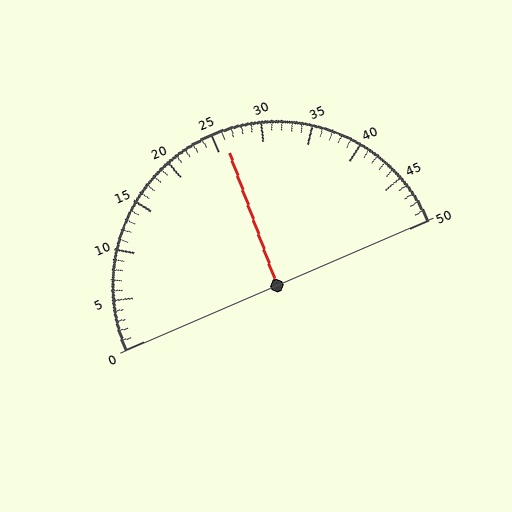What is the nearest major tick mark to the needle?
The nearest major tick mark is 25.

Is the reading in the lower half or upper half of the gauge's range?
The reading is in the upper half of the range (0 to 50).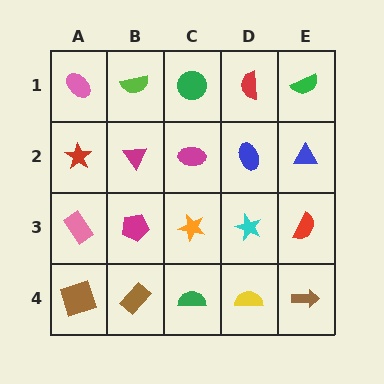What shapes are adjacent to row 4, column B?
A magenta pentagon (row 3, column B), a brown square (row 4, column A), a green semicircle (row 4, column C).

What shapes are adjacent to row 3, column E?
A blue triangle (row 2, column E), a brown arrow (row 4, column E), a cyan star (row 3, column D).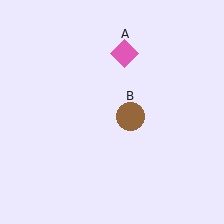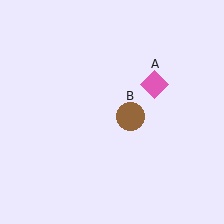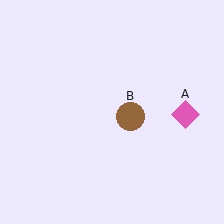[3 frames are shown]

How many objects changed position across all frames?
1 object changed position: pink diamond (object A).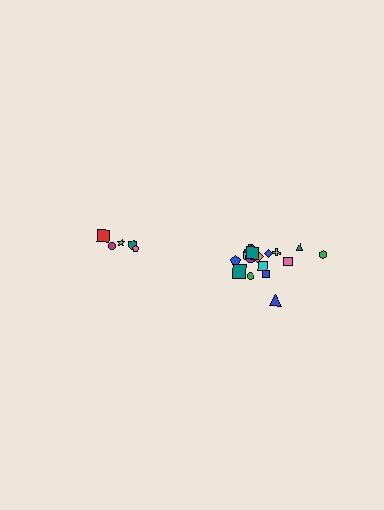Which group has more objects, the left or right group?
The right group.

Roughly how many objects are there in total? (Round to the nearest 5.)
Roughly 25 objects in total.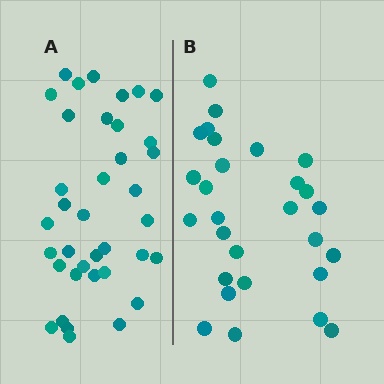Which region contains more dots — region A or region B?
Region A (the left region) has more dots.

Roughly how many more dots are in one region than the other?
Region A has roughly 8 or so more dots than region B.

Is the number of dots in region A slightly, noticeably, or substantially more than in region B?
Region A has noticeably more, but not dramatically so. The ratio is roughly 1.3 to 1.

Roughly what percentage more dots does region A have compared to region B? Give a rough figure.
About 30% more.